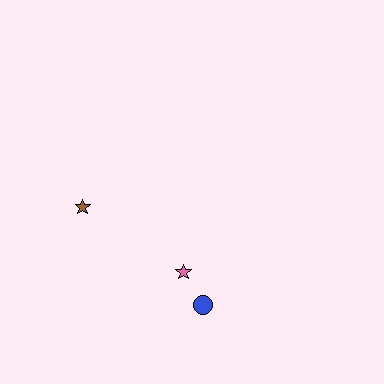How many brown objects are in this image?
There is 1 brown object.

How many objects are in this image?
There are 3 objects.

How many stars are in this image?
There are 2 stars.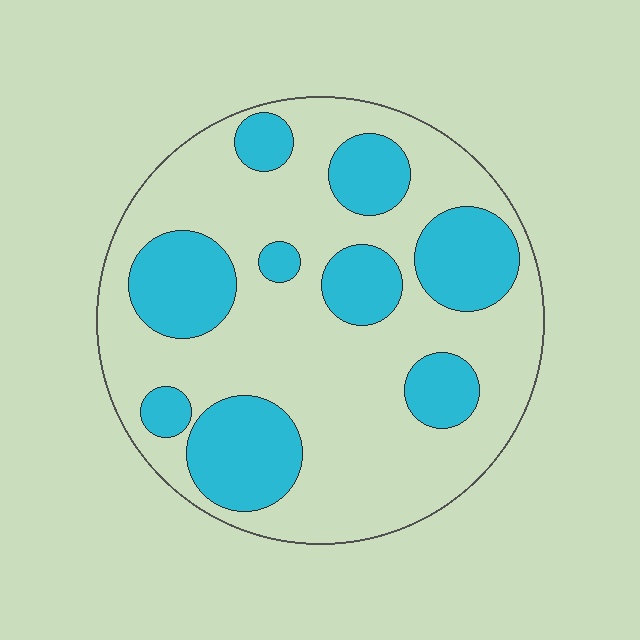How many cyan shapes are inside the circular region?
9.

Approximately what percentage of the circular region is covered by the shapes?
Approximately 30%.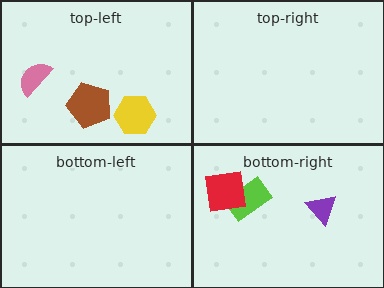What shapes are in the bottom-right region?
The purple triangle, the lime rectangle, the red square.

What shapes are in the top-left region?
The pink semicircle, the yellow hexagon, the brown pentagon.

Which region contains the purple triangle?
The bottom-right region.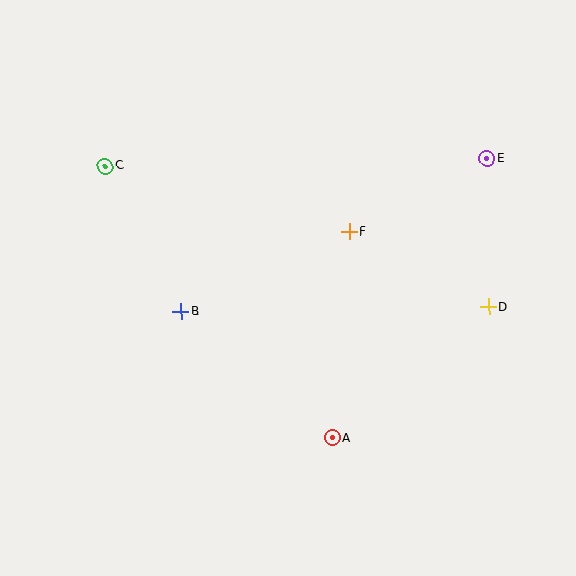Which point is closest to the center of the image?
Point F at (349, 232) is closest to the center.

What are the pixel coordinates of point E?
Point E is at (487, 158).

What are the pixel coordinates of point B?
Point B is at (181, 311).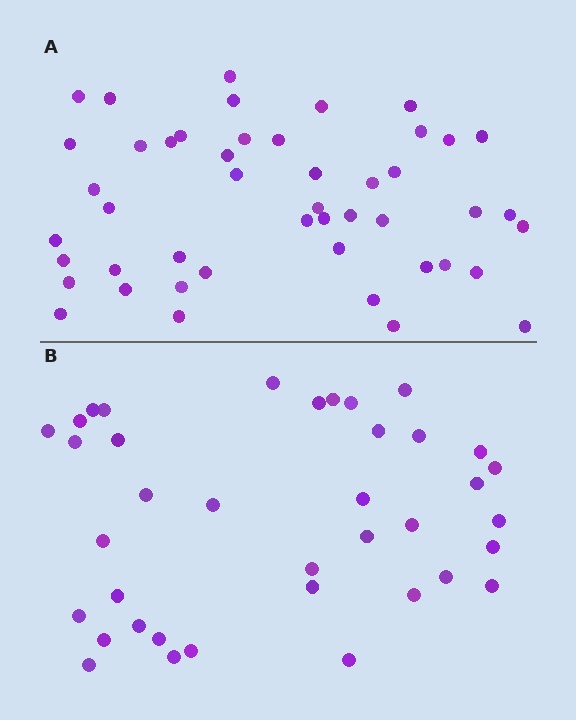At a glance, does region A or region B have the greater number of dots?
Region A (the top region) has more dots.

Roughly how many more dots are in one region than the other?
Region A has roughly 8 or so more dots than region B.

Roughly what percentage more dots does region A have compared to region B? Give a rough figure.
About 25% more.